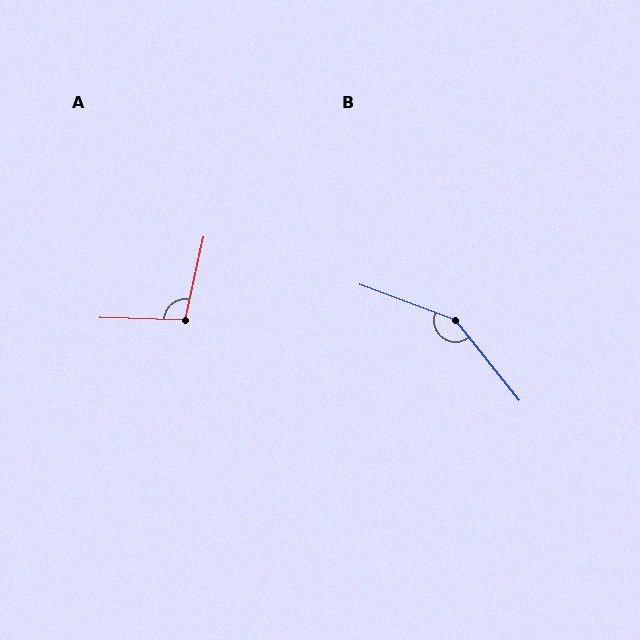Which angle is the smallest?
A, at approximately 100 degrees.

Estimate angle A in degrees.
Approximately 100 degrees.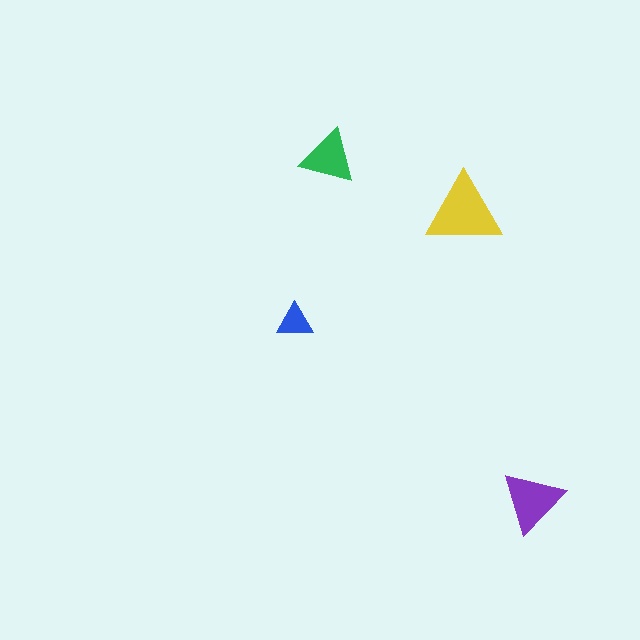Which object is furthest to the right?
The purple triangle is rightmost.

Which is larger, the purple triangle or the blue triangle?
The purple one.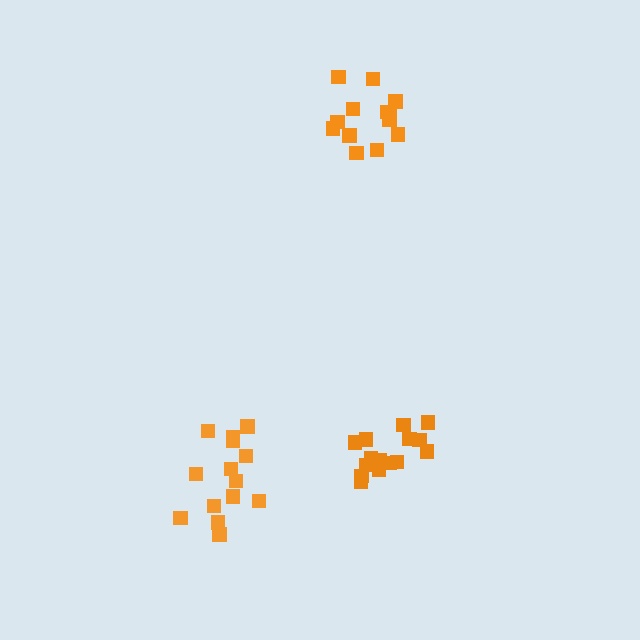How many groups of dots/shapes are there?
There are 3 groups.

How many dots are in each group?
Group 1: 14 dots, Group 2: 13 dots, Group 3: 15 dots (42 total).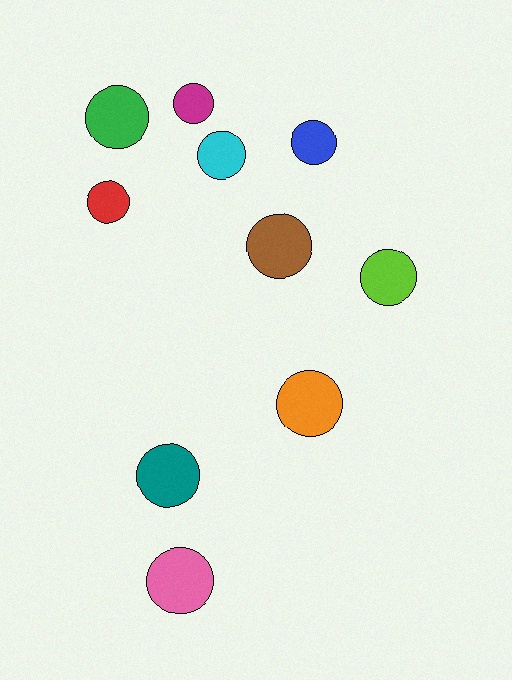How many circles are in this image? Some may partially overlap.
There are 10 circles.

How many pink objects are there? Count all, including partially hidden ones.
There is 1 pink object.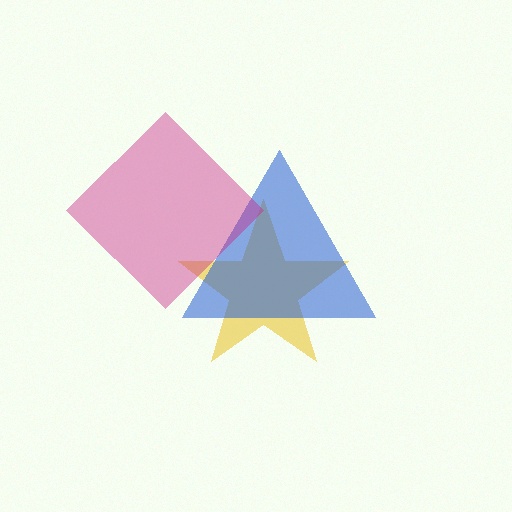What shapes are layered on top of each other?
The layered shapes are: a yellow star, a blue triangle, a magenta diamond.